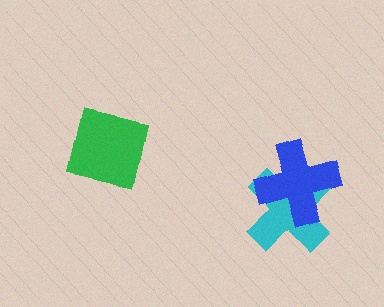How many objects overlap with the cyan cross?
1 object overlaps with the cyan cross.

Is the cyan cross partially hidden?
Yes, it is partially covered by another shape.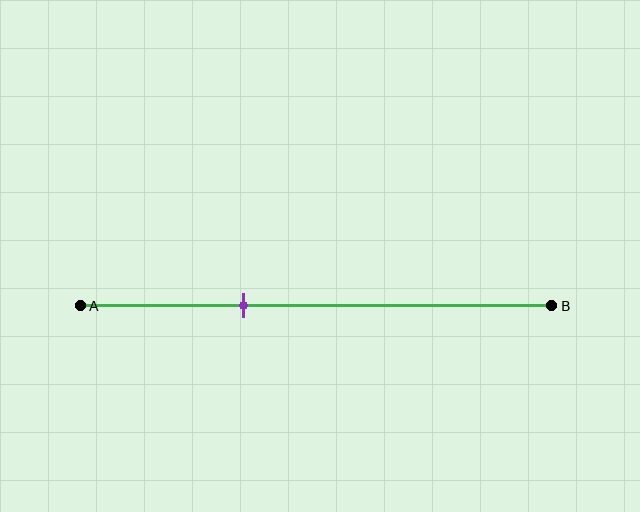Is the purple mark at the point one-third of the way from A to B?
Yes, the mark is approximately at the one-third point.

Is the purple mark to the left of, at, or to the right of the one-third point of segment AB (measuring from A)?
The purple mark is approximately at the one-third point of segment AB.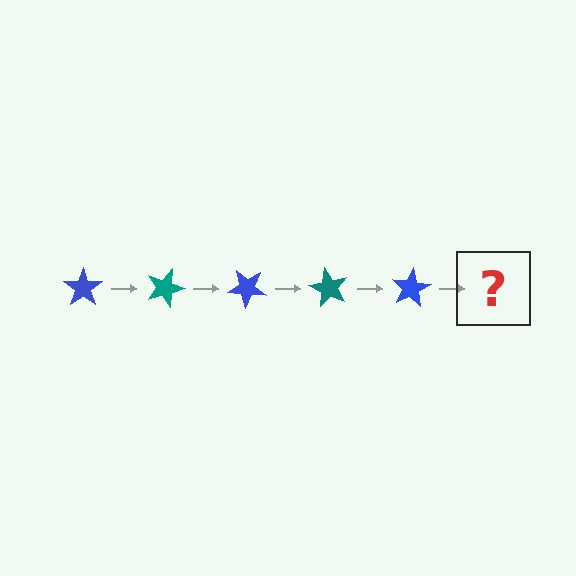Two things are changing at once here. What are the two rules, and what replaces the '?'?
The two rules are that it rotates 20 degrees each step and the color cycles through blue and teal. The '?' should be a teal star, rotated 100 degrees from the start.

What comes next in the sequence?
The next element should be a teal star, rotated 100 degrees from the start.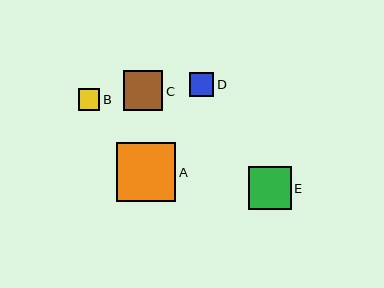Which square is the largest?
Square A is the largest with a size of approximately 59 pixels.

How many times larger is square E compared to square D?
Square E is approximately 1.7 times the size of square D.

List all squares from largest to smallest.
From largest to smallest: A, E, C, D, B.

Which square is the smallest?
Square B is the smallest with a size of approximately 21 pixels.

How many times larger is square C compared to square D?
Square C is approximately 1.6 times the size of square D.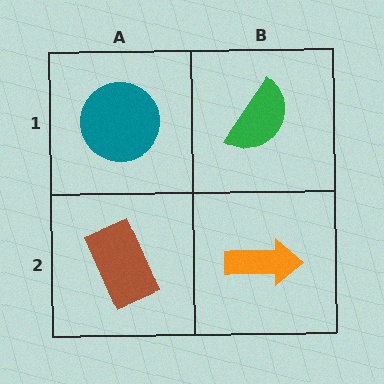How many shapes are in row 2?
2 shapes.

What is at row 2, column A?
A brown rectangle.